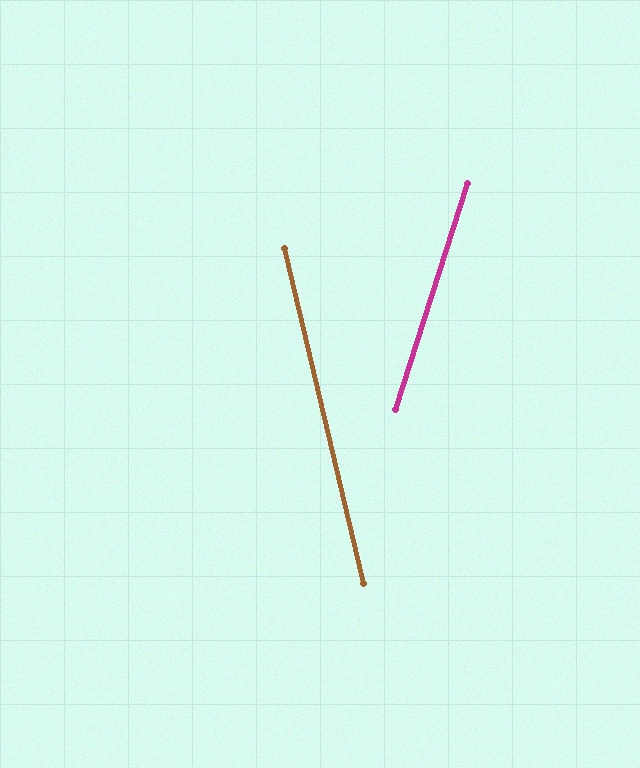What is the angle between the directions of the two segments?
Approximately 31 degrees.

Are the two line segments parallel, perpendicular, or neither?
Neither parallel nor perpendicular — they differ by about 31°.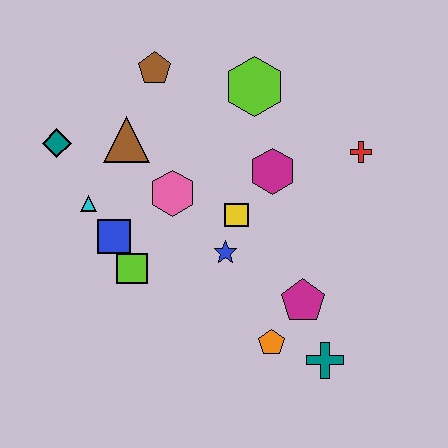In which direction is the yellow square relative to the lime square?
The yellow square is to the right of the lime square.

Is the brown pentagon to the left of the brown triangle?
No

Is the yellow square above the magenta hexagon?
No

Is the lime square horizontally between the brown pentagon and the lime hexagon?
No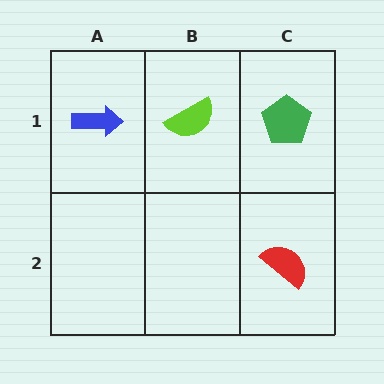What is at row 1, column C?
A green pentagon.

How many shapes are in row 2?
1 shape.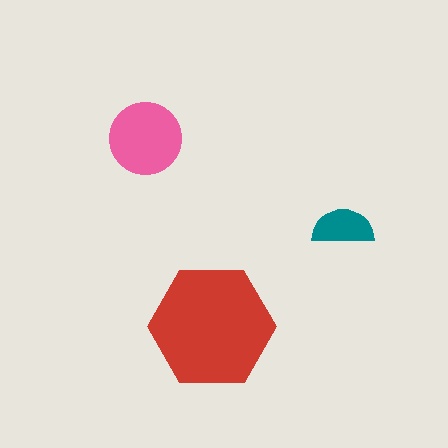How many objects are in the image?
There are 3 objects in the image.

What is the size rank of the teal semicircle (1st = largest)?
3rd.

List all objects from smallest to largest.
The teal semicircle, the pink circle, the red hexagon.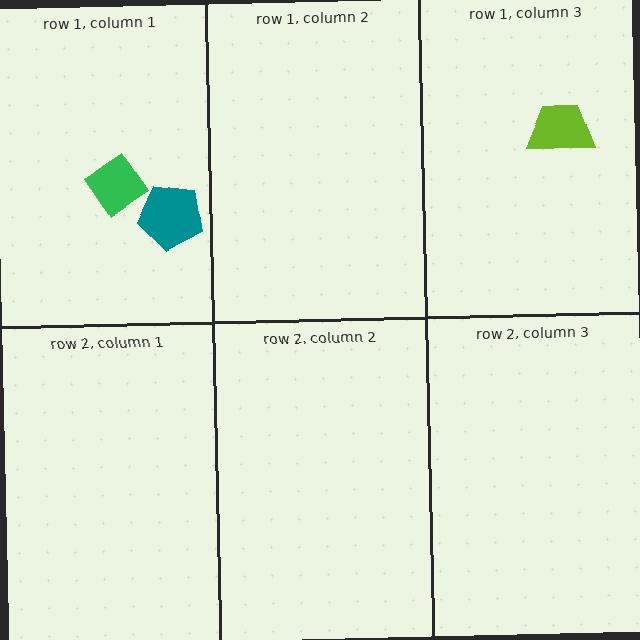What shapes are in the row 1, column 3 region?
The lime trapezoid.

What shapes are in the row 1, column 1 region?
The green diamond, the teal pentagon.